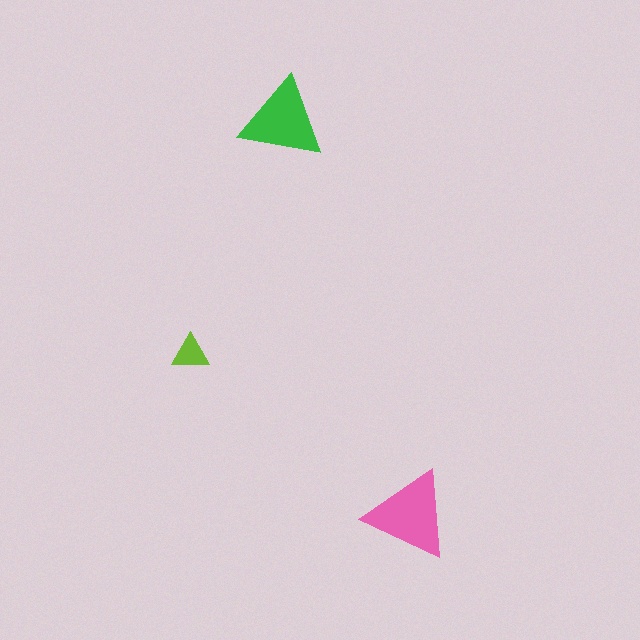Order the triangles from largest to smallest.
the pink one, the green one, the lime one.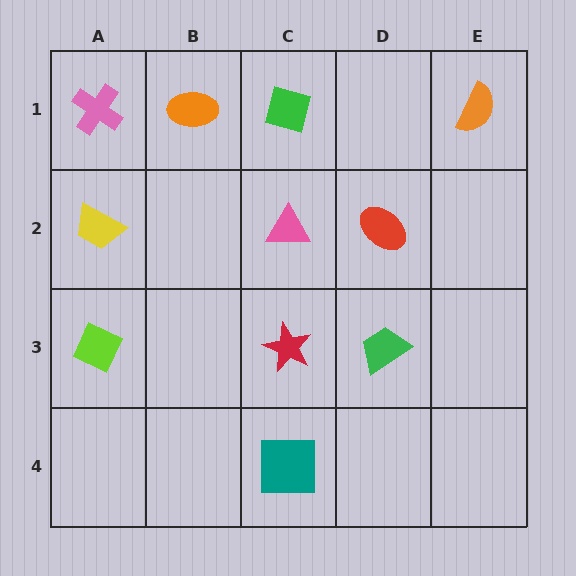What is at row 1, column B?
An orange ellipse.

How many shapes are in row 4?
1 shape.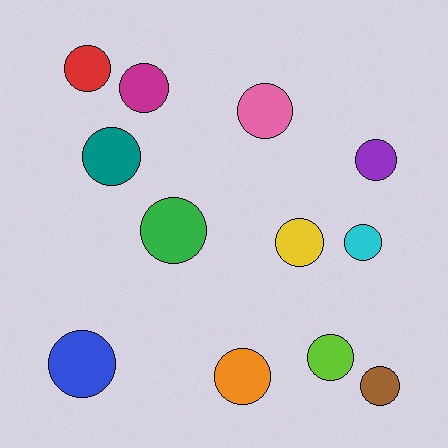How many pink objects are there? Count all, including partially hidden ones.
There is 1 pink object.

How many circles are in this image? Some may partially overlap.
There are 12 circles.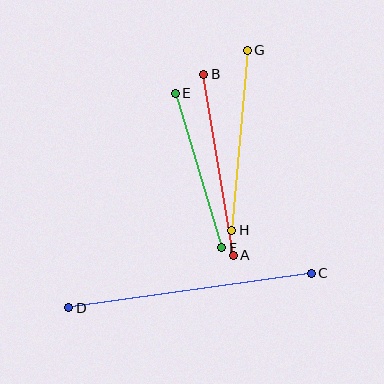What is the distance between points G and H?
The distance is approximately 181 pixels.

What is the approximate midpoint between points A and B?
The midpoint is at approximately (218, 165) pixels.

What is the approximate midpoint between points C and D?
The midpoint is at approximately (190, 290) pixels.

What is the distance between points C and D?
The distance is approximately 245 pixels.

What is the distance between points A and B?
The distance is approximately 183 pixels.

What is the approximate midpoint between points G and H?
The midpoint is at approximately (239, 140) pixels.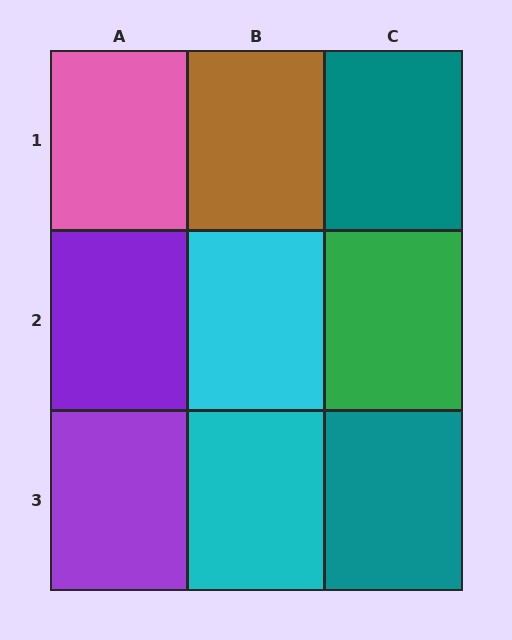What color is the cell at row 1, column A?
Pink.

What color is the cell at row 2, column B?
Cyan.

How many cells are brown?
1 cell is brown.